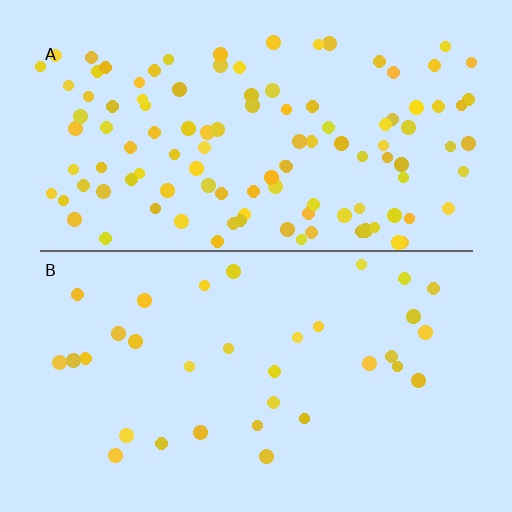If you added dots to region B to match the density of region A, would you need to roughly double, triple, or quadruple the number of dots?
Approximately triple.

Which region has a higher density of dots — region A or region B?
A (the top).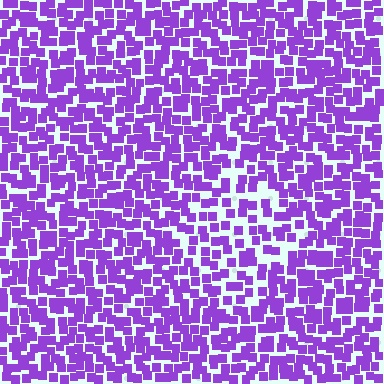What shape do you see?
I see a diamond.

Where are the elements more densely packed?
The elements are more densely packed outside the diamond boundary.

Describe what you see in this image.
The image contains small purple elements arranged at two different densities. A diamond-shaped region is visible where the elements are less densely packed than the surrounding area.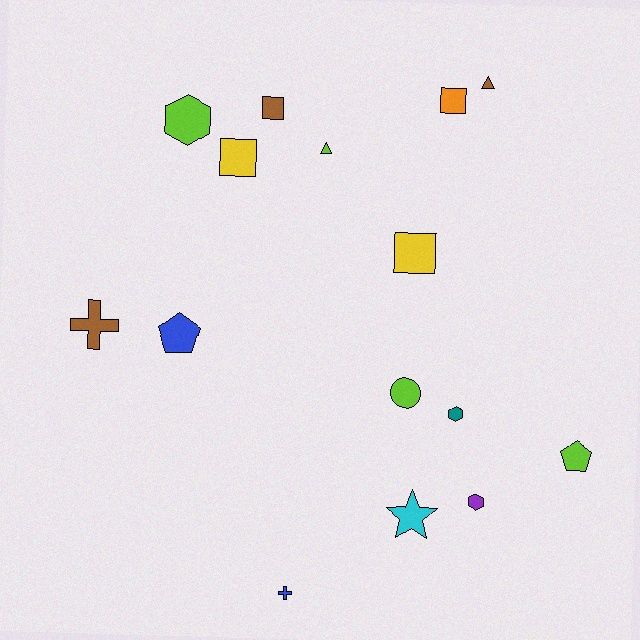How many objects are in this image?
There are 15 objects.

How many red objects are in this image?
There are no red objects.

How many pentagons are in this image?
There are 2 pentagons.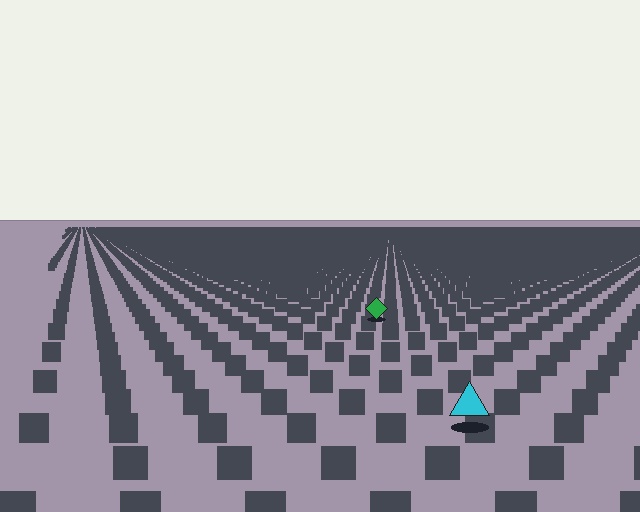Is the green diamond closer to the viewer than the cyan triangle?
No. The cyan triangle is closer — you can tell from the texture gradient: the ground texture is coarser near it.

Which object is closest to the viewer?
The cyan triangle is closest. The texture marks near it are larger and more spread out.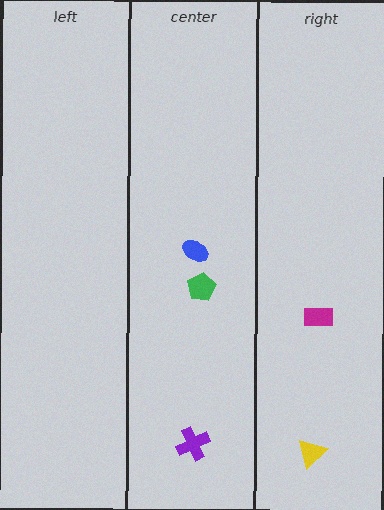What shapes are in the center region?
The blue ellipse, the purple cross, the green pentagon.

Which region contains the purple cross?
The center region.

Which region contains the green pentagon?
The center region.